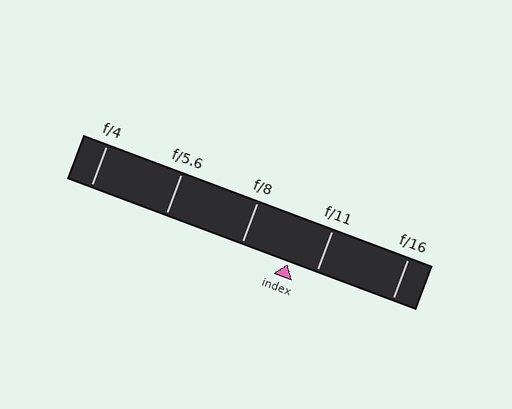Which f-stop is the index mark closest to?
The index mark is closest to f/11.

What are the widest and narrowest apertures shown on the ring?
The widest aperture shown is f/4 and the narrowest is f/16.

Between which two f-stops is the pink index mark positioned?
The index mark is between f/8 and f/11.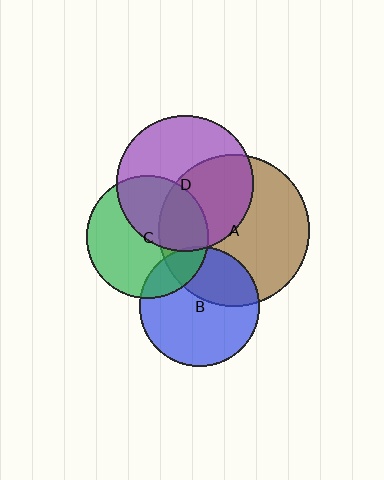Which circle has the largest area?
Circle A (brown).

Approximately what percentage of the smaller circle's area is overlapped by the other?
Approximately 5%.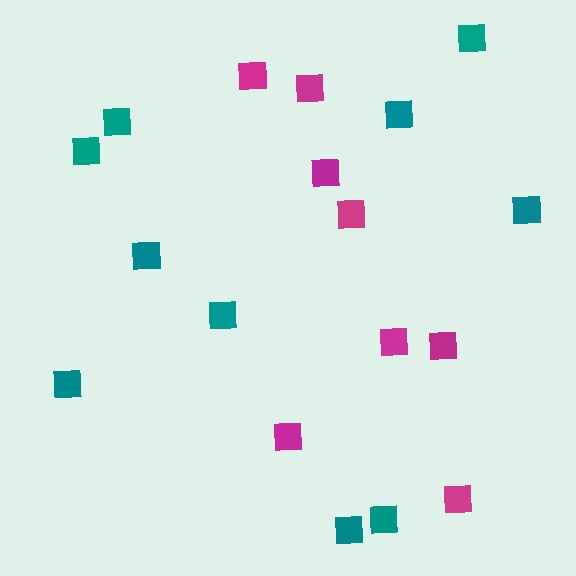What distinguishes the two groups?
There are 2 groups: one group of teal squares (10) and one group of magenta squares (8).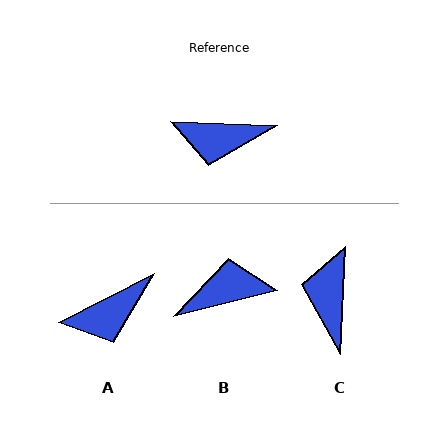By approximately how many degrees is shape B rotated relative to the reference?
Approximately 164 degrees clockwise.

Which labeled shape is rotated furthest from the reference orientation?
B, about 164 degrees away.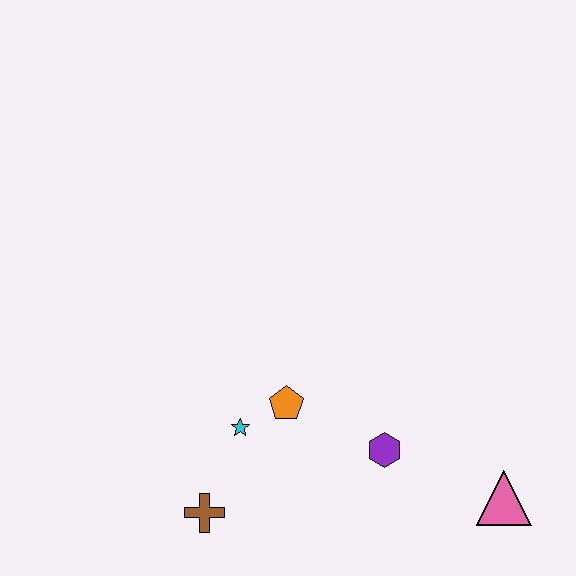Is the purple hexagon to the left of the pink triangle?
Yes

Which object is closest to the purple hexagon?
The orange pentagon is closest to the purple hexagon.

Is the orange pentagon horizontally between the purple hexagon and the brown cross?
Yes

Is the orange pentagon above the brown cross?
Yes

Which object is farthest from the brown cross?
The pink triangle is farthest from the brown cross.